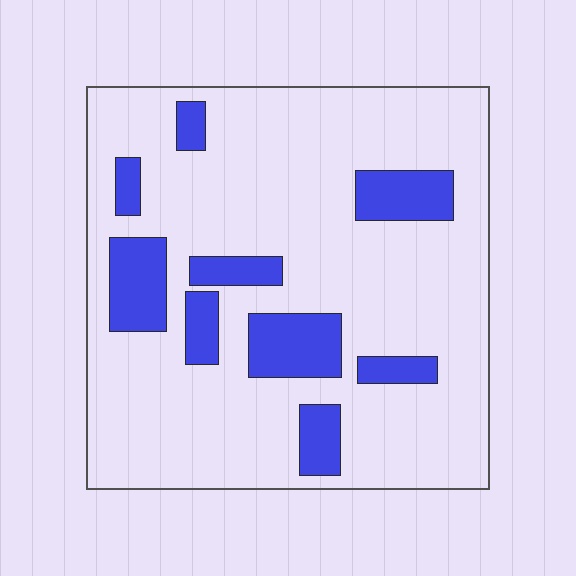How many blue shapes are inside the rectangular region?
9.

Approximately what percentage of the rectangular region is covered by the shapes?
Approximately 20%.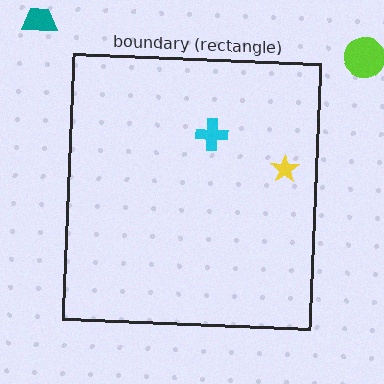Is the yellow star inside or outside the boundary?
Inside.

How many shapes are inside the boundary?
2 inside, 2 outside.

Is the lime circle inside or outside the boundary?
Outside.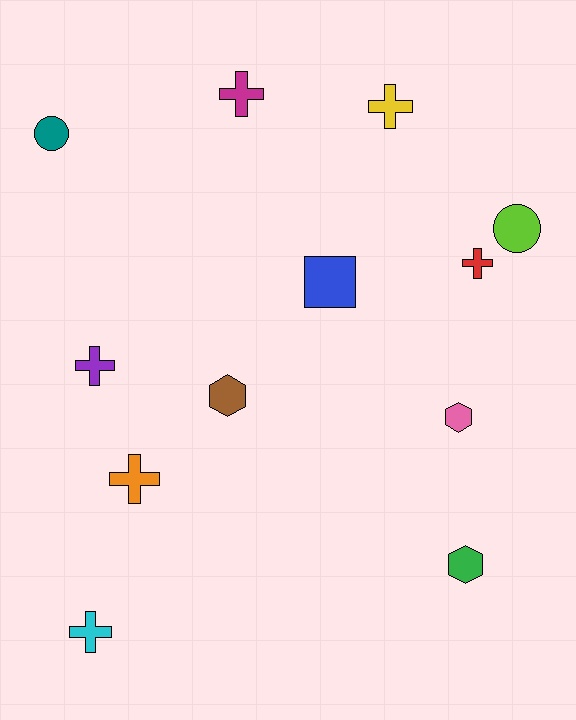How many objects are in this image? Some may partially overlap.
There are 12 objects.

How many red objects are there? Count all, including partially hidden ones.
There is 1 red object.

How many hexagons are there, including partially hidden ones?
There are 3 hexagons.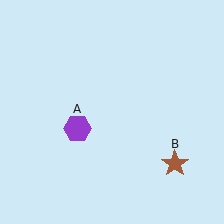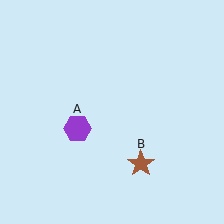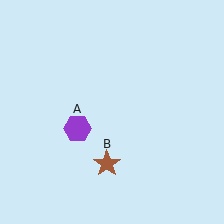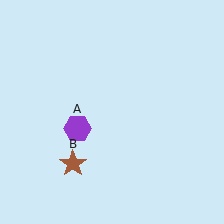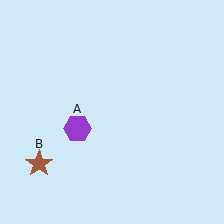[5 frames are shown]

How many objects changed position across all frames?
1 object changed position: brown star (object B).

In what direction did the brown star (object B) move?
The brown star (object B) moved left.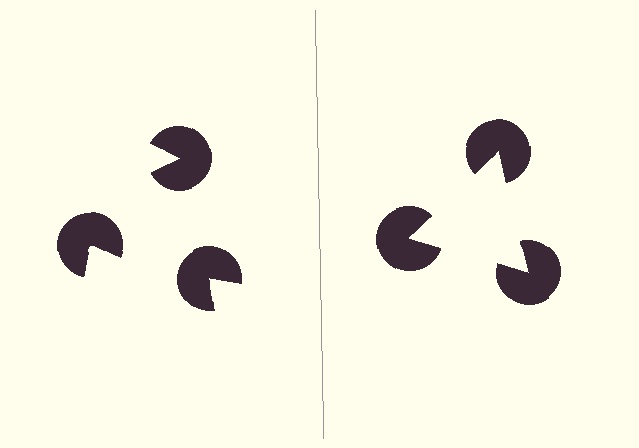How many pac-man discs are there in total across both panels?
6 — 3 on each side.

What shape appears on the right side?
An illusory triangle.